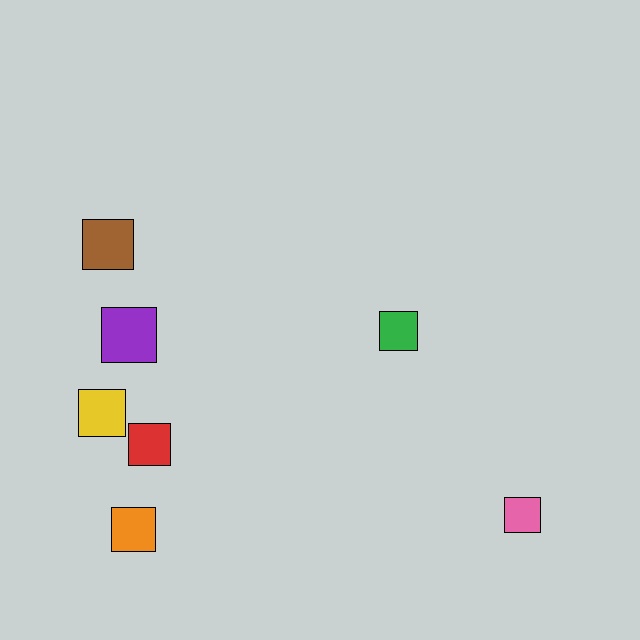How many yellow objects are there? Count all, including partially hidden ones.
There is 1 yellow object.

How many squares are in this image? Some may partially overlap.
There are 7 squares.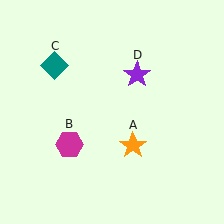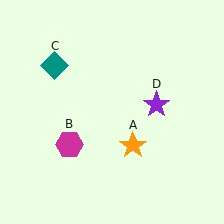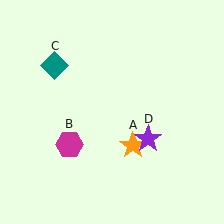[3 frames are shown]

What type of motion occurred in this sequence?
The purple star (object D) rotated clockwise around the center of the scene.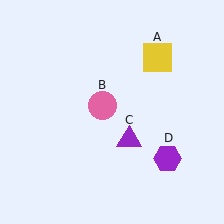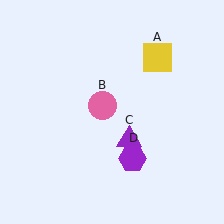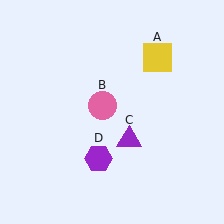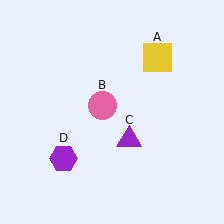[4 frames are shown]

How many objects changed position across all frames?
1 object changed position: purple hexagon (object D).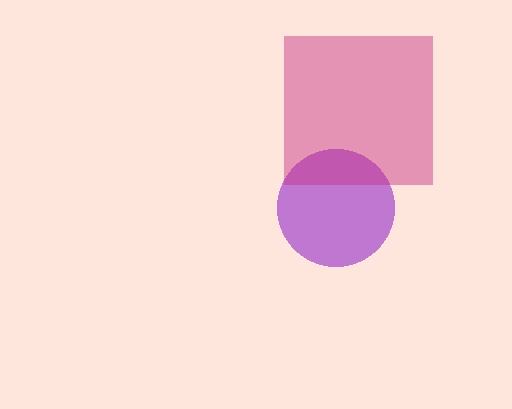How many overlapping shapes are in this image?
There are 2 overlapping shapes in the image.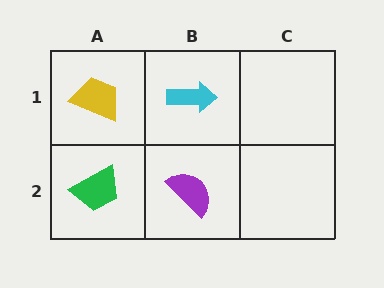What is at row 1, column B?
A cyan arrow.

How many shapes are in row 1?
2 shapes.